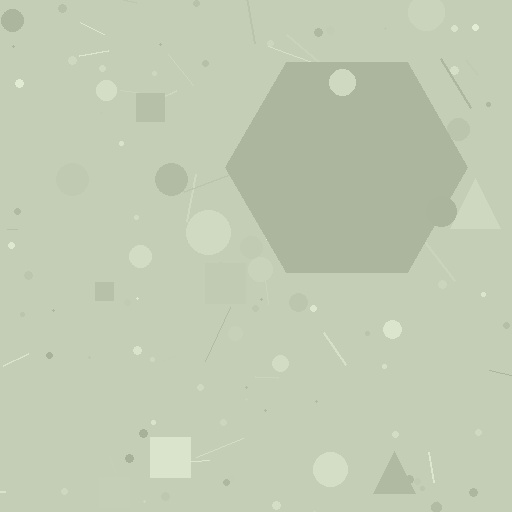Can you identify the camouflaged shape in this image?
The camouflaged shape is a hexagon.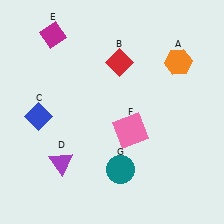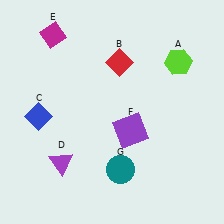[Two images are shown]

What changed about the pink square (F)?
In Image 1, F is pink. In Image 2, it changed to purple.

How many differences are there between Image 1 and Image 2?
There are 2 differences between the two images.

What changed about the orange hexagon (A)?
In Image 1, A is orange. In Image 2, it changed to lime.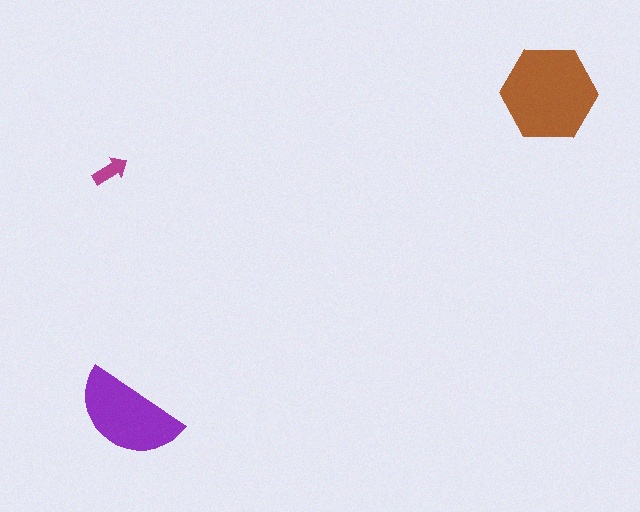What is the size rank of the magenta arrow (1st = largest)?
3rd.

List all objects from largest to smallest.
The brown hexagon, the purple semicircle, the magenta arrow.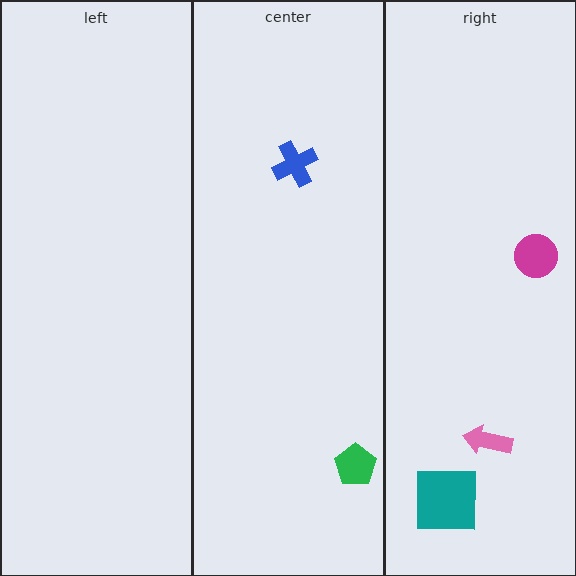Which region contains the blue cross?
The center region.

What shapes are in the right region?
The magenta circle, the pink arrow, the teal square.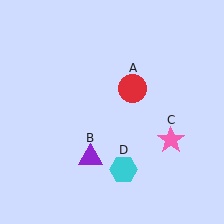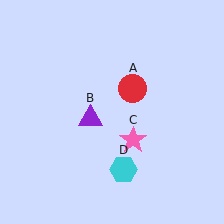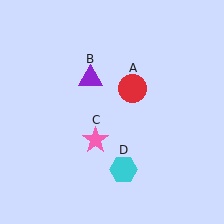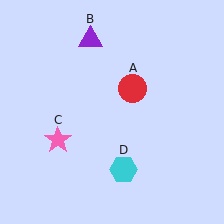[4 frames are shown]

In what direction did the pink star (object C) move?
The pink star (object C) moved left.